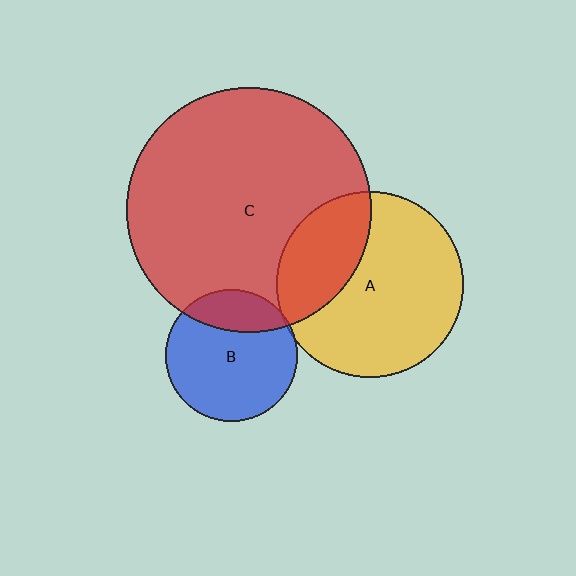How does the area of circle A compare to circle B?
Approximately 2.0 times.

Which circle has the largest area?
Circle C (red).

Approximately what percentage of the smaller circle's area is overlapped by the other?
Approximately 30%.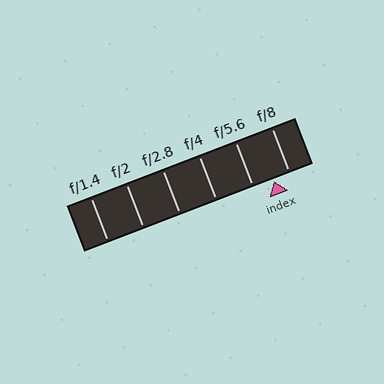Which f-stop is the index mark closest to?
The index mark is closest to f/8.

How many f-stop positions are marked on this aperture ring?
There are 6 f-stop positions marked.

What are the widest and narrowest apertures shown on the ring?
The widest aperture shown is f/1.4 and the narrowest is f/8.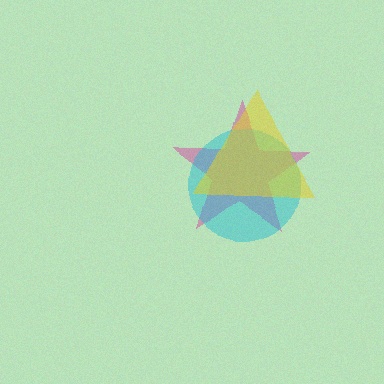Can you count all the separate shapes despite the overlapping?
Yes, there are 3 separate shapes.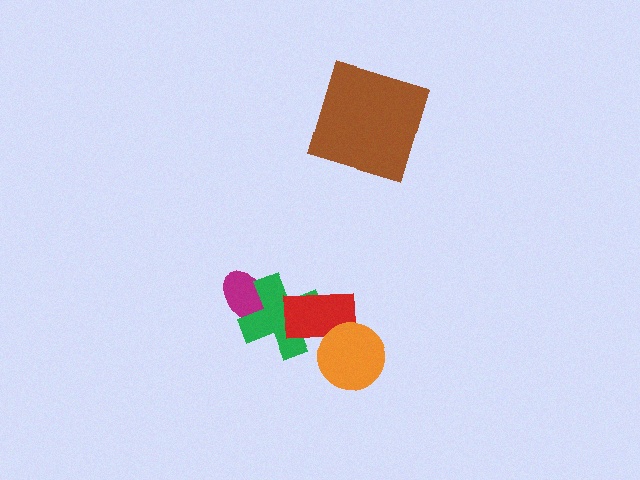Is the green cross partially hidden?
Yes, it is partially covered by another shape.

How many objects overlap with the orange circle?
1 object overlaps with the orange circle.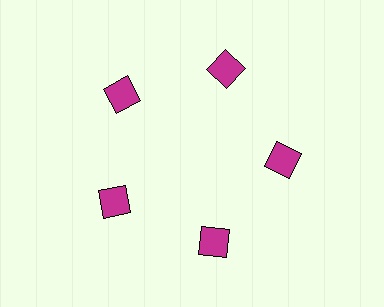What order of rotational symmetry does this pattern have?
This pattern has 5-fold rotational symmetry.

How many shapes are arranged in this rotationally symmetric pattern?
There are 5 shapes, arranged in 5 groups of 1.